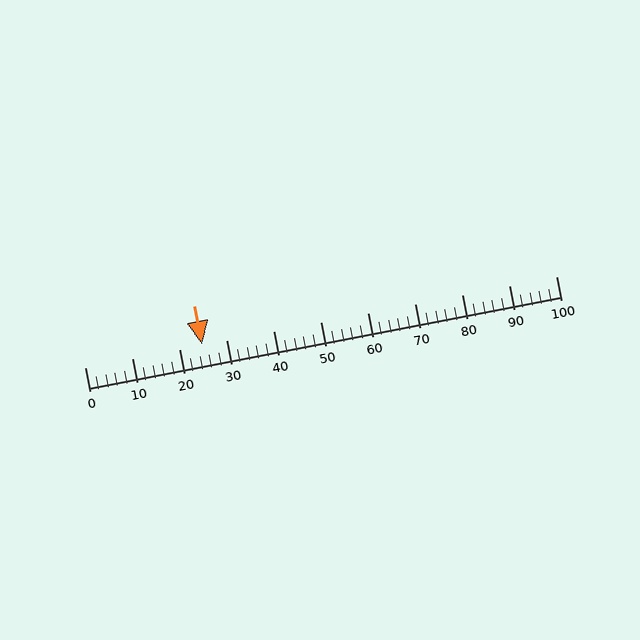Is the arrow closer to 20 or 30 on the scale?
The arrow is closer to 20.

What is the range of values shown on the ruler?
The ruler shows values from 0 to 100.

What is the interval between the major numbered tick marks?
The major tick marks are spaced 10 units apart.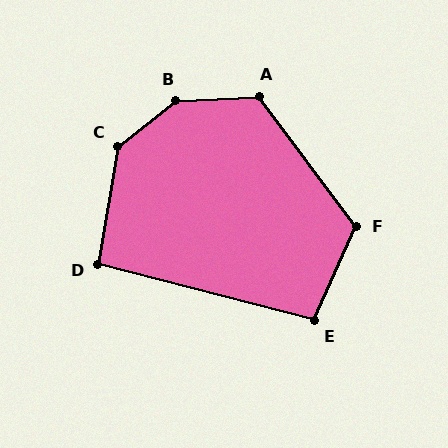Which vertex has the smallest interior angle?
D, at approximately 95 degrees.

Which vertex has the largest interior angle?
B, at approximately 145 degrees.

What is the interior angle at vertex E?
Approximately 99 degrees (obtuse).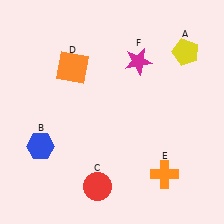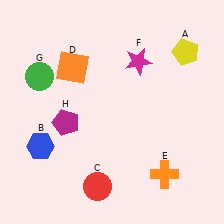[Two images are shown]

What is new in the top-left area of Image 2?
A green circle (G) was added in the top-left area of Image 2.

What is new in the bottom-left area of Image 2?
A magenta pentagon (H) was added in the bottom-left area of Image 2.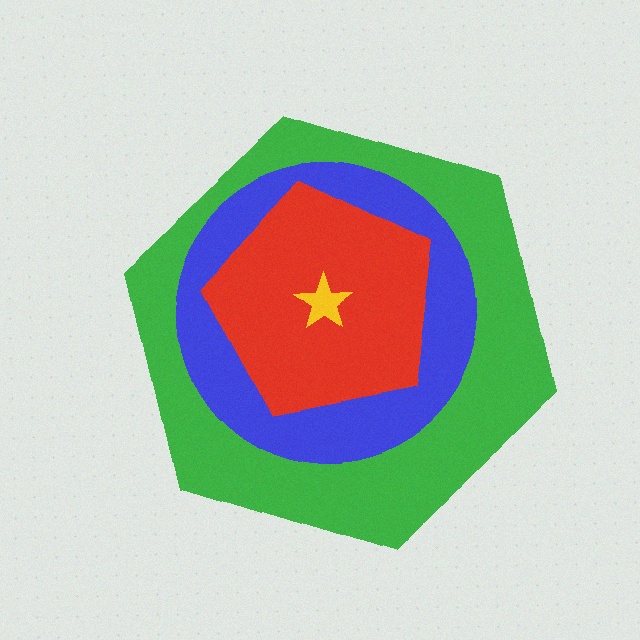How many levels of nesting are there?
4.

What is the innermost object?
The yellow star.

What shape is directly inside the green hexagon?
The blue circle.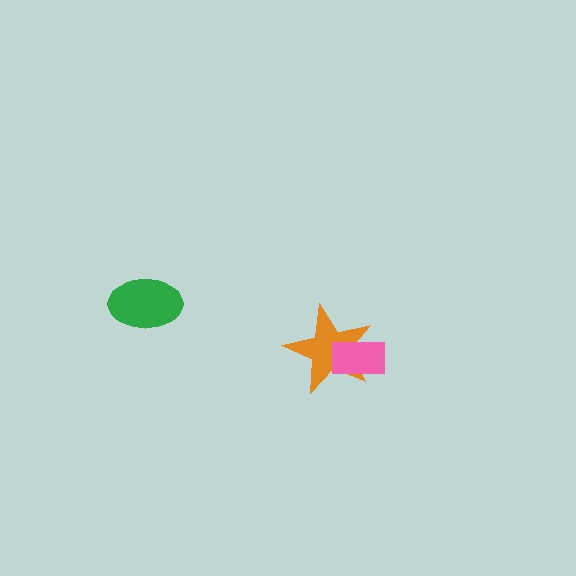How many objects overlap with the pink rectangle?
1 object overlaps with the pink rectangle.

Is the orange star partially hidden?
Yes, it is partially covered by another shape.